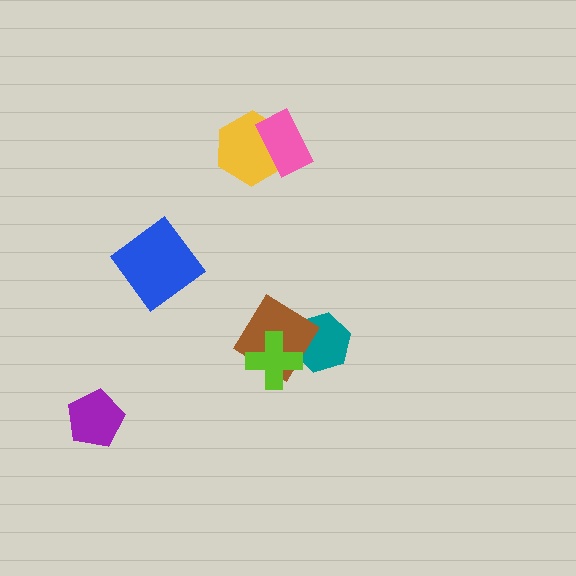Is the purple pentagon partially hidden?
No, no other shape covers it.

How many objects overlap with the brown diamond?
2 objects overlap with the brown diamond.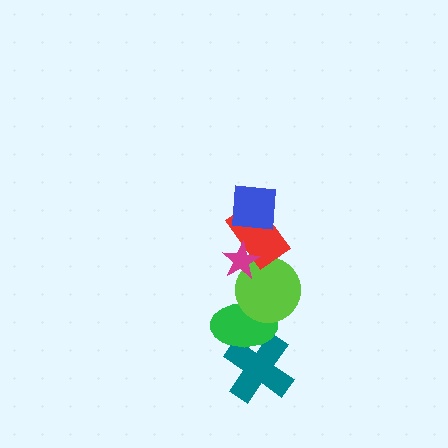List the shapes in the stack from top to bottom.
From top to bottom: the blue square, the magenta star, the red rectangle, the lime circle, the green ellipse, the teal cross.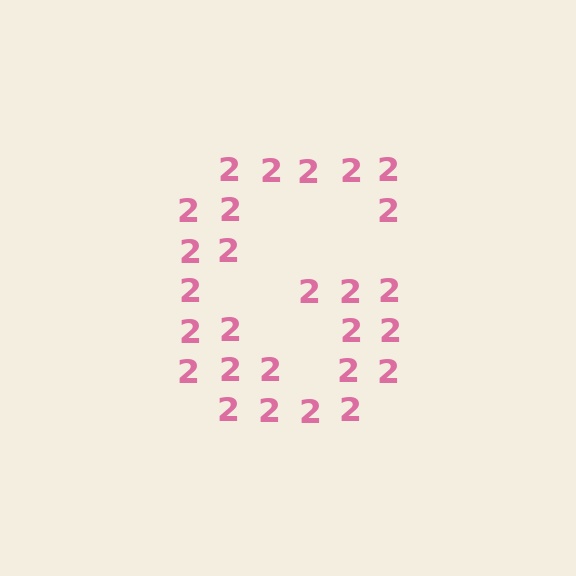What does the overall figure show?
The overall figure shows the letter G.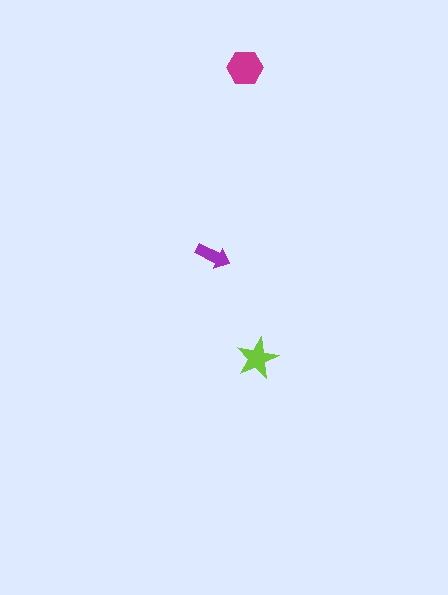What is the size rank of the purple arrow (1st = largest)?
3rd.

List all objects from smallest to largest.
The purple arrow, the lime star, the magenta hexagon.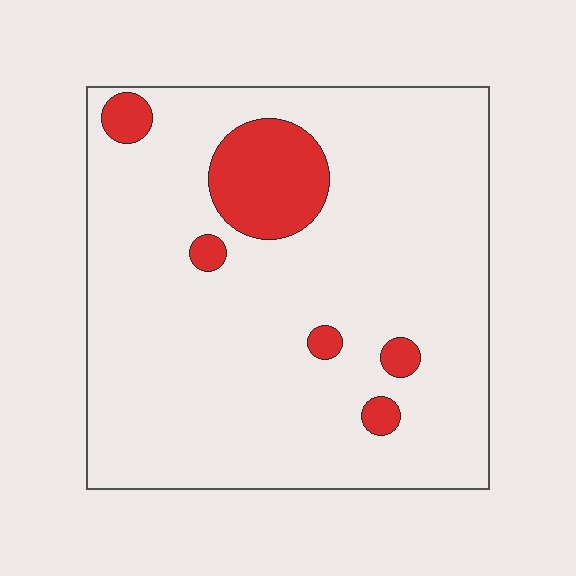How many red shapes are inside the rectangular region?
6.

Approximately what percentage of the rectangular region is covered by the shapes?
Approximately 10%.